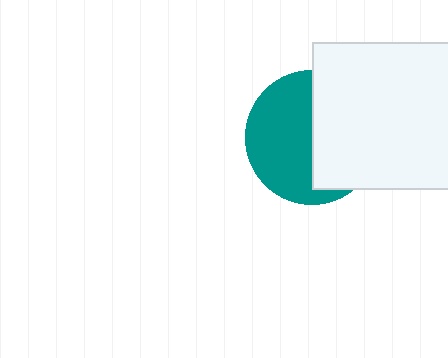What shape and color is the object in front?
The object in front is a white square.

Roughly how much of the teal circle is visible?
About half of it is visible (roughly 53%).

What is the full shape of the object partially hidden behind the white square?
The partially hidden object is a teal circle.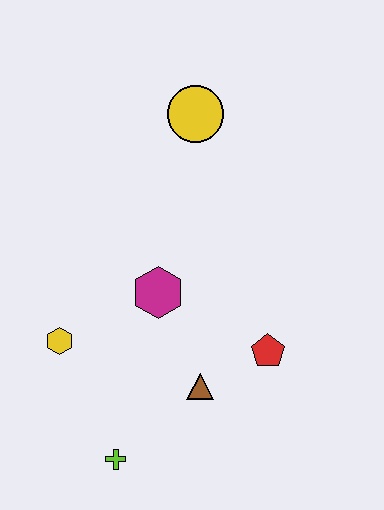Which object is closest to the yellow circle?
The magenta hexagon is closest to the yellow circle.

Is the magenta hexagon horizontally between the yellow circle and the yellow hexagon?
Yes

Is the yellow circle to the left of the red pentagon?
Yes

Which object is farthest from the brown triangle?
The yellow circle is farthest from the brown triangle.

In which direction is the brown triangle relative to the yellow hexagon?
The brown triangle is to the right of the yellow hexagon.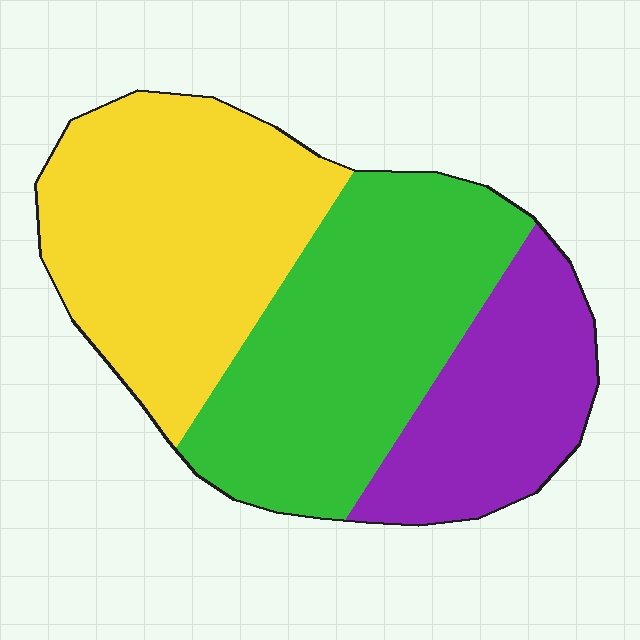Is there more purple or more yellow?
Yellow.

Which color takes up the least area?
Purple, at roughly 25%.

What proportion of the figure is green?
Green covers around 40% of the figure.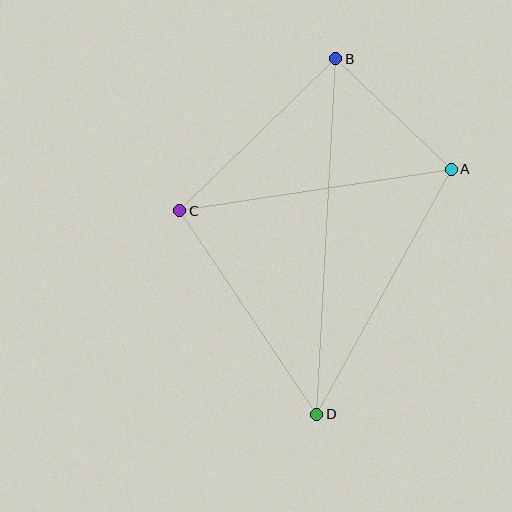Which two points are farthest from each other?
Points B and D are farthest from each other.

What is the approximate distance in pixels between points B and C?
The distance between B and C is approximately 218 pixels.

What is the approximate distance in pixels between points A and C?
The distance between A and C is approximately 275 pixels.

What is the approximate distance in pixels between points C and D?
The distance between C and D is approximately 245 pixels.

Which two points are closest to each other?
Points A and B are closest to each other.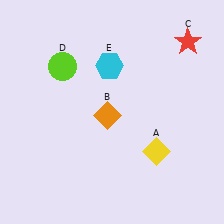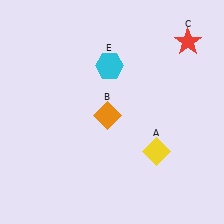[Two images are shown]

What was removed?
The lime circle (D) was removed in Image 2.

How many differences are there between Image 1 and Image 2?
There is 1 difference between the two images.